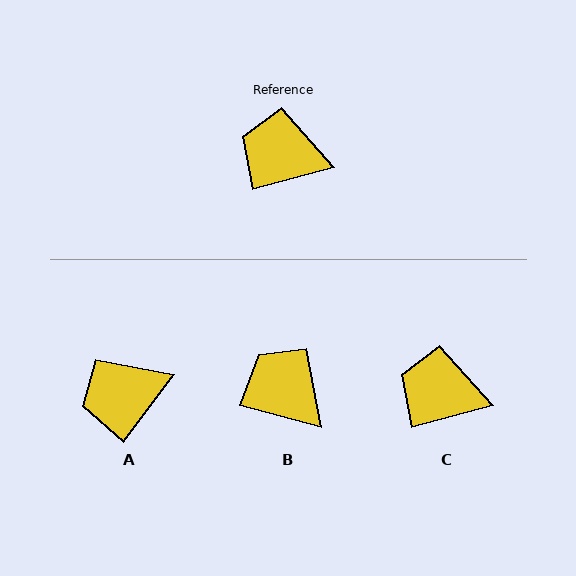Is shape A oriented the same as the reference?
No, it is off by about 38 degrees.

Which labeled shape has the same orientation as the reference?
C.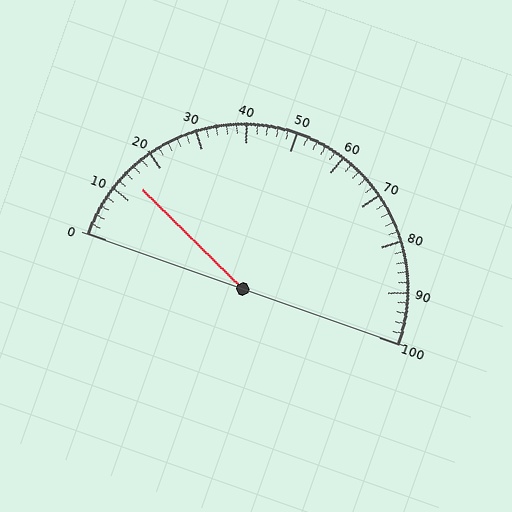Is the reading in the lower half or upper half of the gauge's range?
The reading is in the lower half of the range (0 to 100).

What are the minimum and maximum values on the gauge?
The gauge ranges from 0 to 100.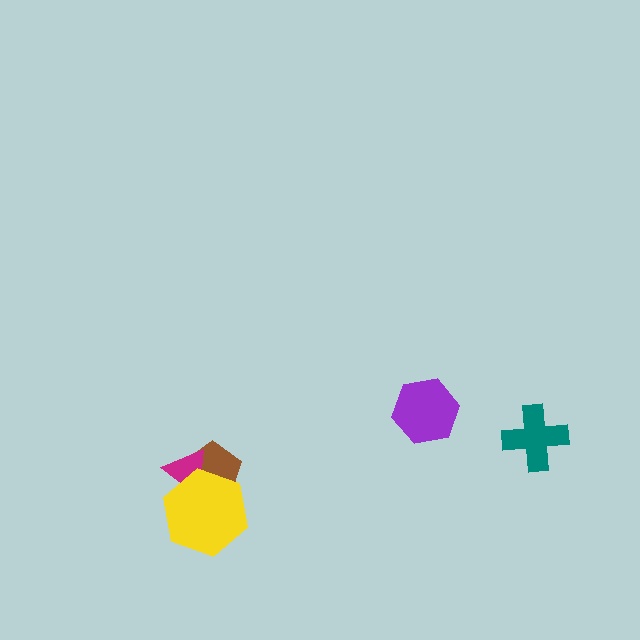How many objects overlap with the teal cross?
0 objects overlap with the teal cross.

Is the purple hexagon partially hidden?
No, no other shape covers it.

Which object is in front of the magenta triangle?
The yellow hexagon is in front of the magenta triangle.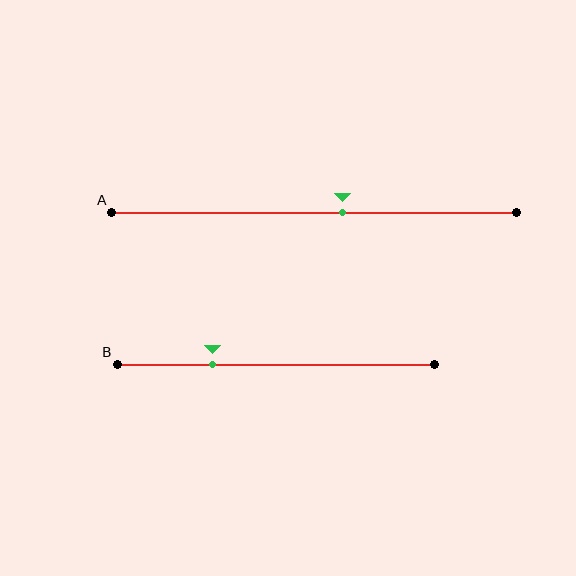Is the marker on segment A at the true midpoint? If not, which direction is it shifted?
No, the marker on segment A is shifted to the right by about 7% of the segment length.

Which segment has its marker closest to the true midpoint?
Segment A has its marker closest to the true midpoint.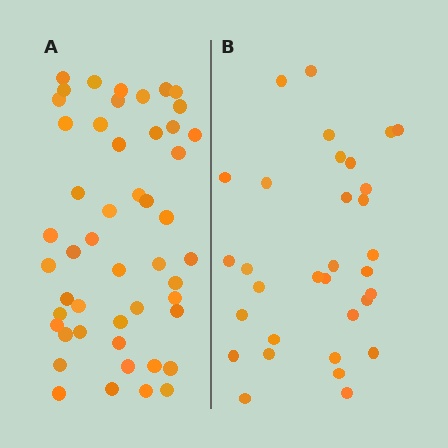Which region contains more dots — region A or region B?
Region A (the left region) has more dots.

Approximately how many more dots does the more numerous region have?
Region A has approximately 15 more dots than region B.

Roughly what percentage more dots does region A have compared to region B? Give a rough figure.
About 55% more.